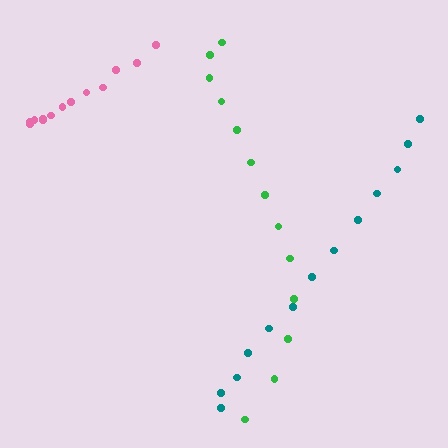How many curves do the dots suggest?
There are 3 distinct paths.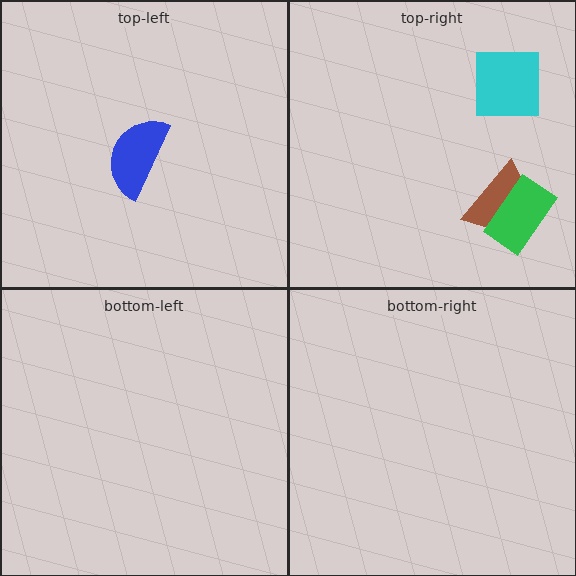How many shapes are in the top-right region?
3.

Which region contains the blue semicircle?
The top-left region.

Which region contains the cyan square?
The top-right region.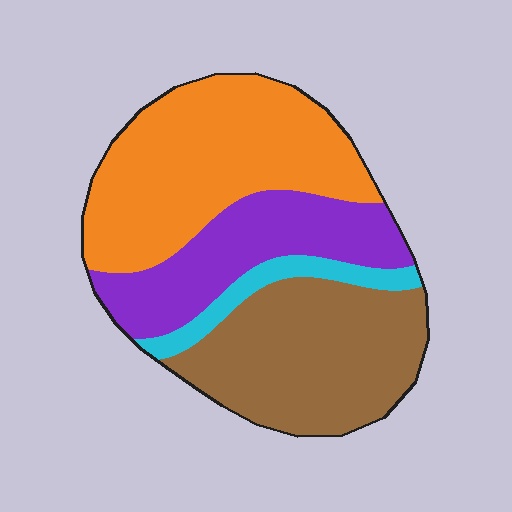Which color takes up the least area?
Cyan, at roughly 5%.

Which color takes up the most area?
Orange, at roughly 40%.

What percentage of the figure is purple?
Purple covers roughly 25% of the figure.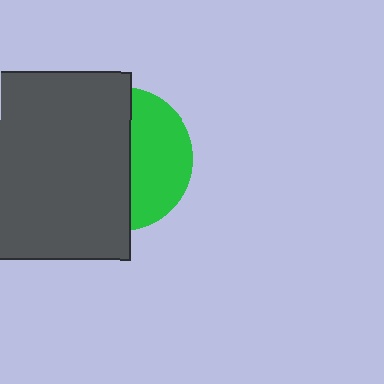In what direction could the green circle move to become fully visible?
The green circle could move right. That would shift it out from behind the dark gray rectangle entirely.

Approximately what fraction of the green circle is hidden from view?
Roughly 59% of the green circle is hidden behind the dark gray rectangle.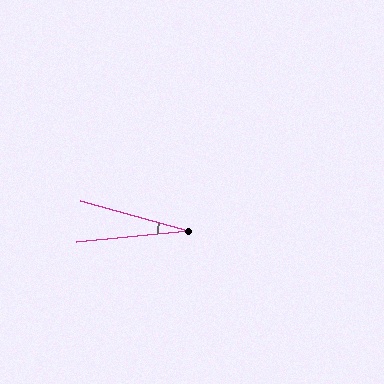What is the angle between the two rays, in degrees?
Approximately 21 degrees.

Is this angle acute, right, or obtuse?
It is acute.